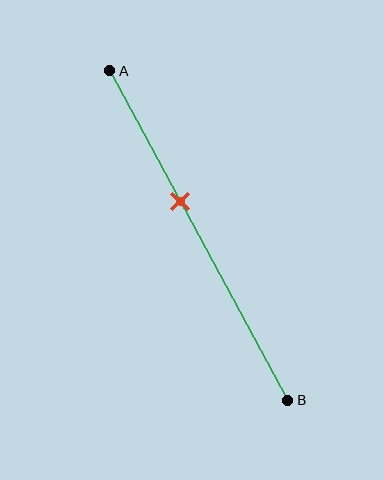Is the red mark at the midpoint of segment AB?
No, the mark is at about 40% from A, not at the 50% midpoint.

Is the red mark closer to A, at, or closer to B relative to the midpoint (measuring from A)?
The red mark is closer to point A than the midpoint of segment AB.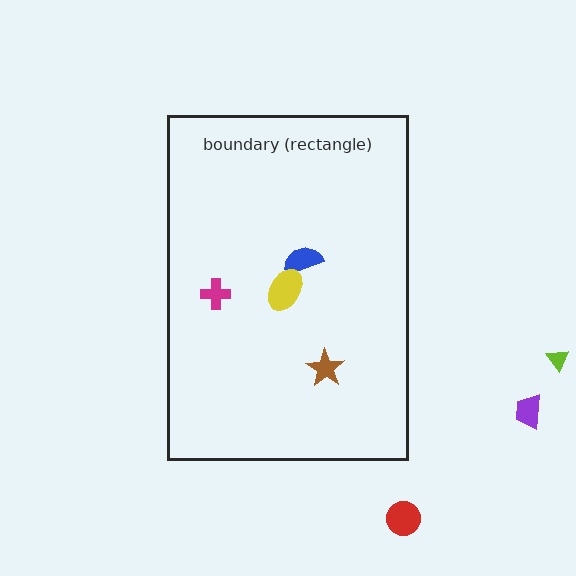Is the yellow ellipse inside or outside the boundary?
Inside.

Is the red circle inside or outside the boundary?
Outside.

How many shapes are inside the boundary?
4 inside, 3 outside.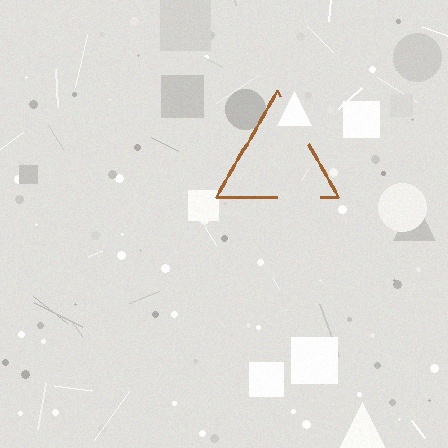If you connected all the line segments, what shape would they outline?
They would outline a triangle.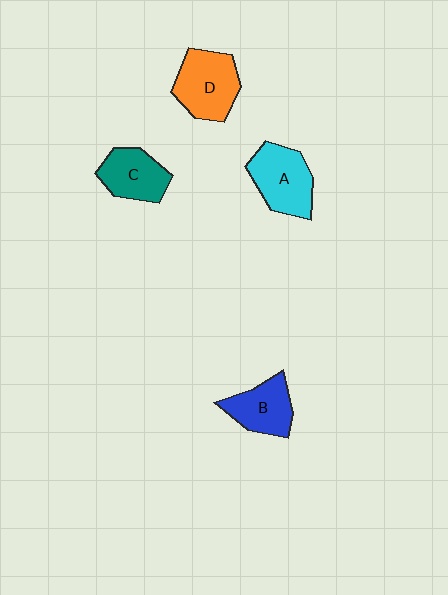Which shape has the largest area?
Shape D (orange).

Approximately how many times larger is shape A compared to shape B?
Approximately 1.2 times.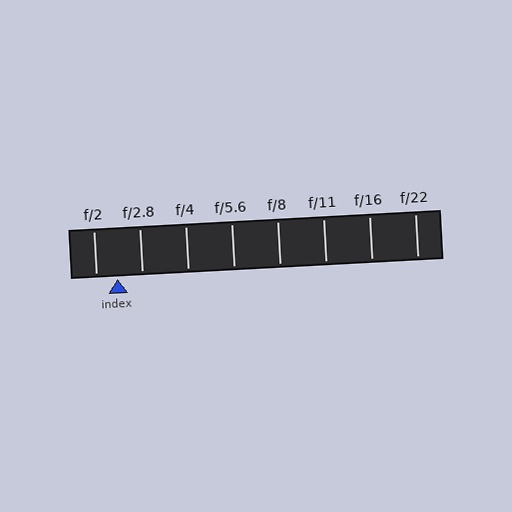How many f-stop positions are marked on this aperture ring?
There are 8 f-stop positions marked.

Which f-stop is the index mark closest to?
The index mark is closest to f/2.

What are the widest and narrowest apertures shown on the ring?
The widest aperture shown is f/2 and the narrowest is f/22.